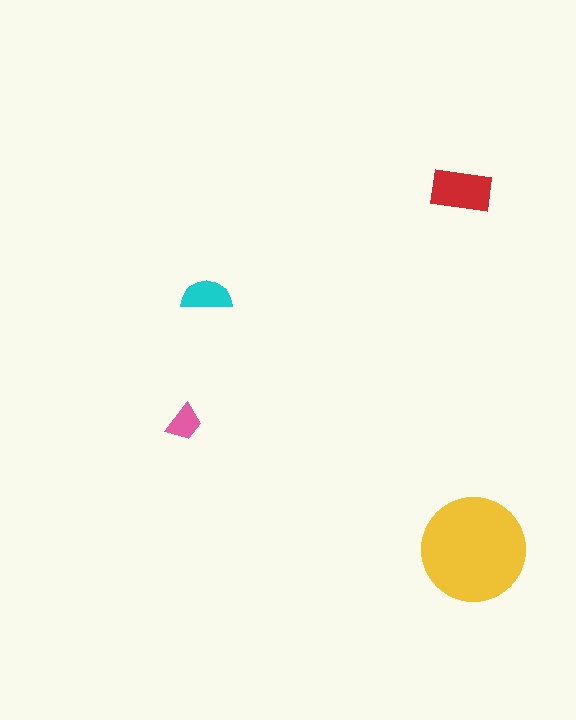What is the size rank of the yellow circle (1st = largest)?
1st.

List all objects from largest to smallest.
The yellow circle, the red rectangle, the cyan semicircle, the pink trapezoid.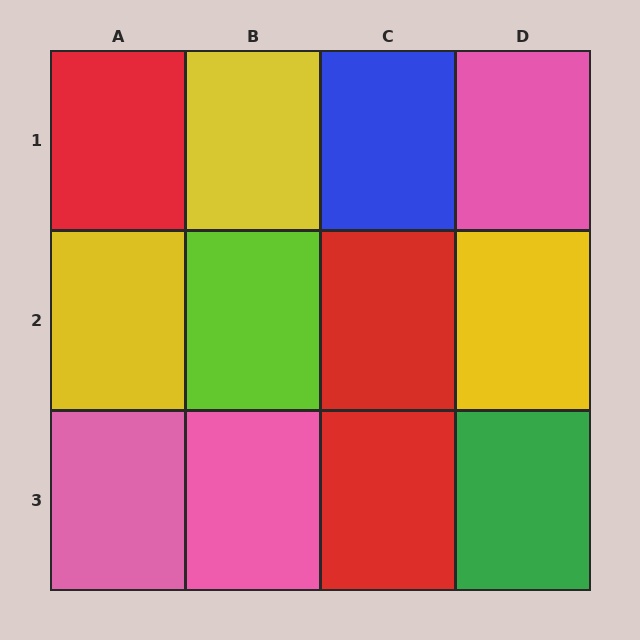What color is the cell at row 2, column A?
Yellow.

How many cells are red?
3 cells are red.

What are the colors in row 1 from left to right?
Red, yellow, blue, pink.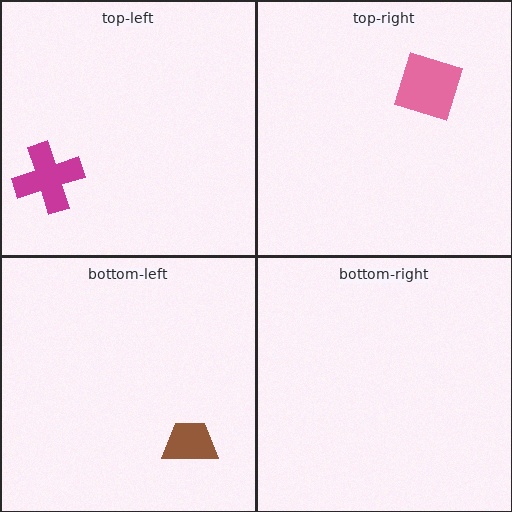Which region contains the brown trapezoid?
The bottom-left region.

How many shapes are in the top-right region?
1.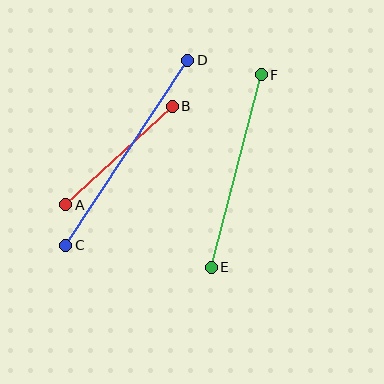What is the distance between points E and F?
The distance is approximately 199 pixels.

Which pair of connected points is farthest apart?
Points C and D are farthest apart.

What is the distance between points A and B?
The distance is approximately 145 pixels.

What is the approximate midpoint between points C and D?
The midpoint is at approximately (127, 153) pixels.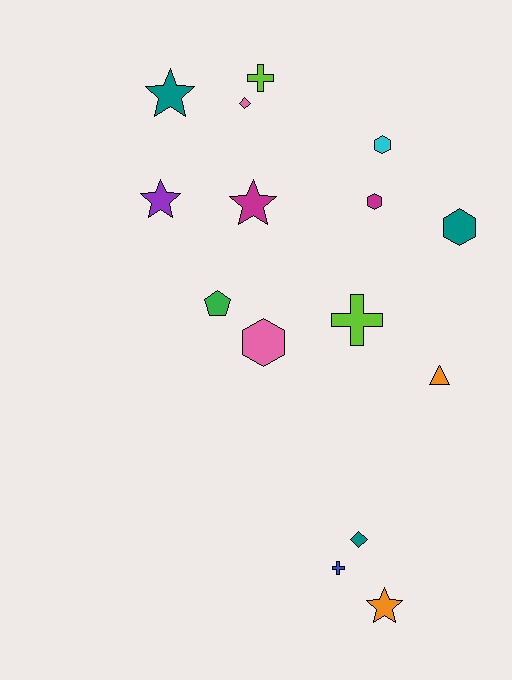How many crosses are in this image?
There are 3 crosses.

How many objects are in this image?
There are 15 objects.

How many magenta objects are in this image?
There are 2 magenta objects.